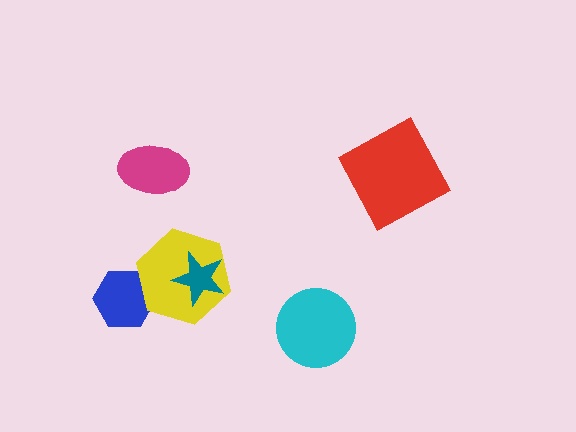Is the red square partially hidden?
No, no other shape covers it.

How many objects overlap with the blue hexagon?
1 object overlaps with the blue hexagon.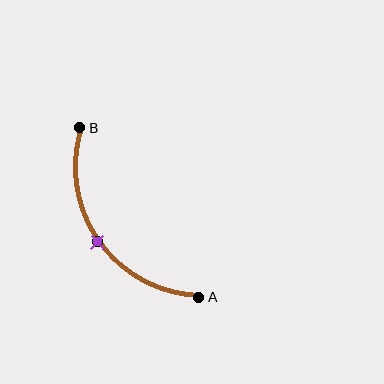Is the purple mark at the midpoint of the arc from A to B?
Yes. The purple mark lies on the arc at equal arc-length from both A and B — it is the arc midpoint.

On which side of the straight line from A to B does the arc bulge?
The arc bulges below and to the left of the straight line connecting A and B.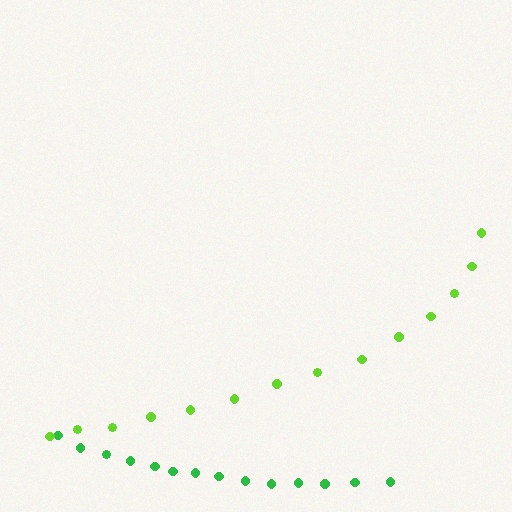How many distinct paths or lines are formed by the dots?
There are 2 distinct paths.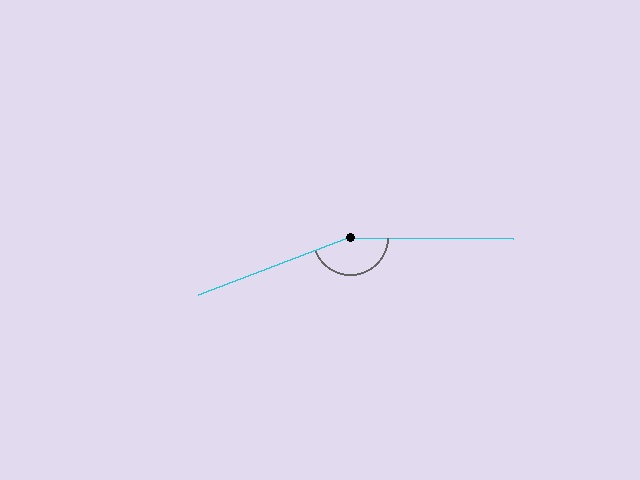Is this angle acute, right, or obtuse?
It is obtuse.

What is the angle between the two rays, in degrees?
Approximately 159 degrees.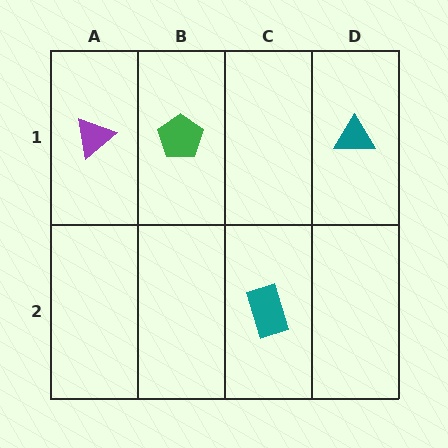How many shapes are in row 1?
3 shapes.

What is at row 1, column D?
A teal triangle.